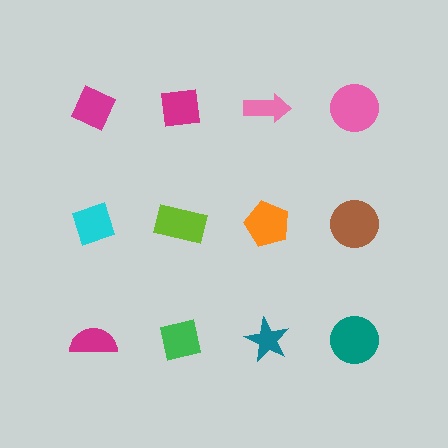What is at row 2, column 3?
An orange pentagon.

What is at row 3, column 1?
A magenta semicircle.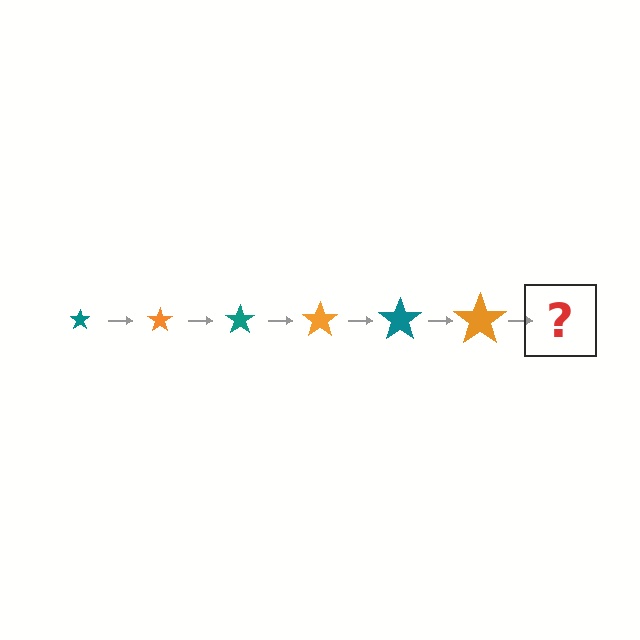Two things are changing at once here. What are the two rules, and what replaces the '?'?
The two rules are that the star grows larger each step and the color cycles through teal and orange. The '?' should be a teal star, larger than the previous one.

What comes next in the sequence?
The next element should be a teal star, larger than the previous one.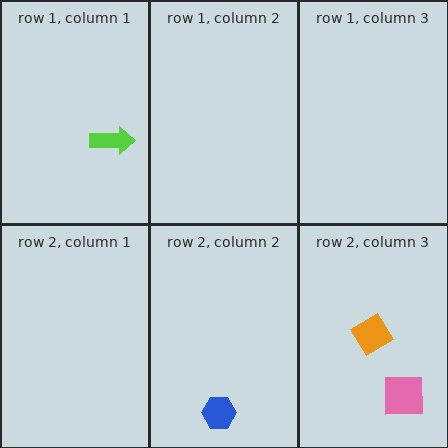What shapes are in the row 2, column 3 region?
The orange diamond, the pink square.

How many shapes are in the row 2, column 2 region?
1.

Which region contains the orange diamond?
The row 2, column 3 region.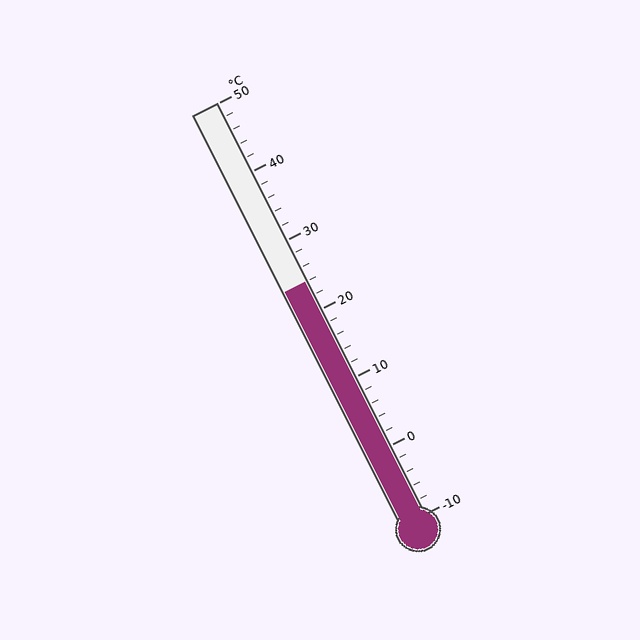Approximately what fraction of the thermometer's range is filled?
The thermometer is filled to approximately 55% of its range.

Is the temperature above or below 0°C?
The temperature is above 0°C.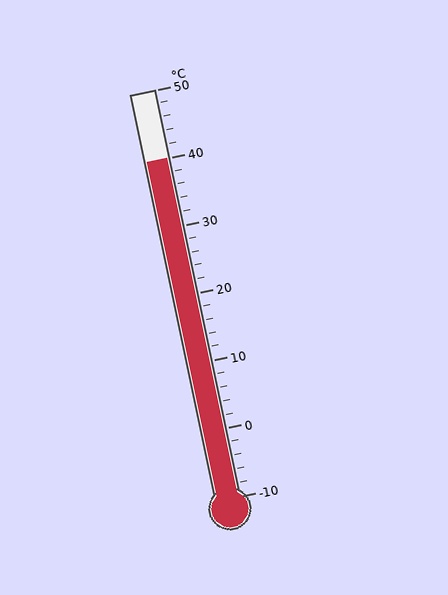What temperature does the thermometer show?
The thermometer shows approximately 40°C.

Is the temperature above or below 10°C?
The temperature is above 10°C.